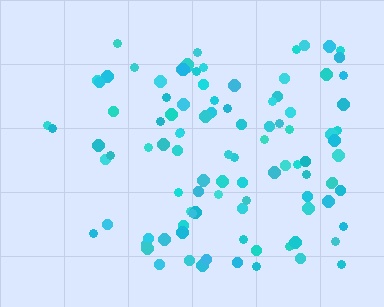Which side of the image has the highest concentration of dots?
The right.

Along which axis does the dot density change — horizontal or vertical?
Horizontal.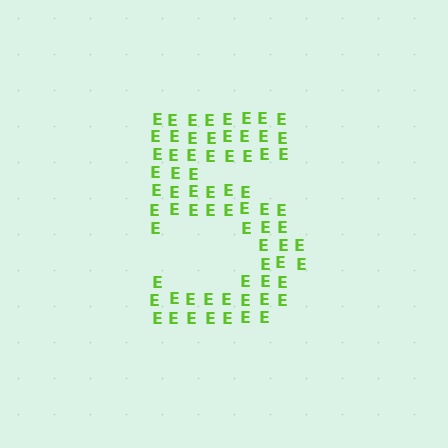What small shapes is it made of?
It is made of small letter E's.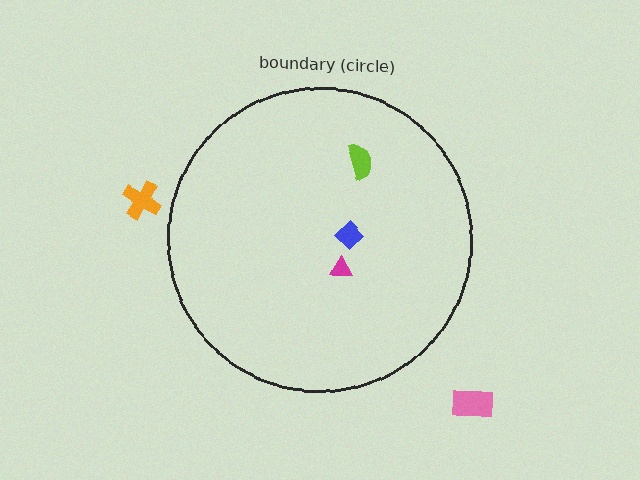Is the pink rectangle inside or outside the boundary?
Outside.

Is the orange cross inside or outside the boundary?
Outside.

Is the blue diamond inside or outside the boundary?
Inside.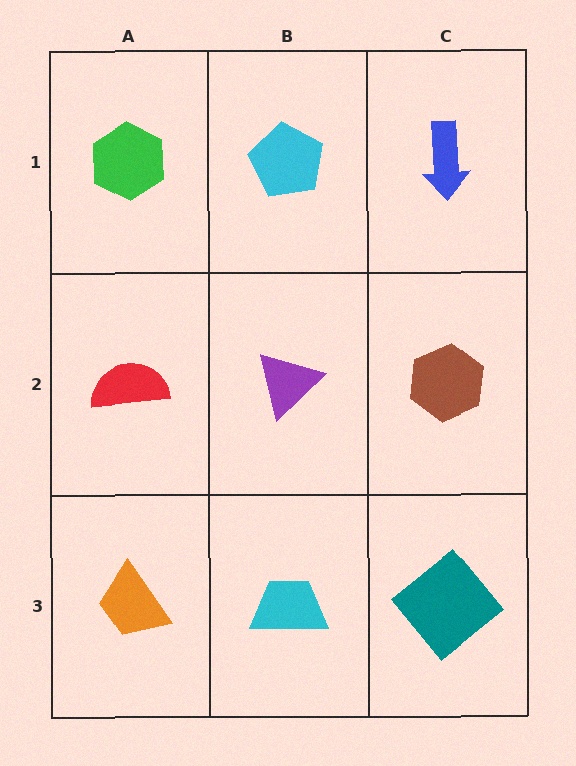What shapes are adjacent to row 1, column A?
A red semicircle (row 2, column A), a cyan pentagon (row 1, column B).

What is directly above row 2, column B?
A cyan pentagon.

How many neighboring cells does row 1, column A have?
2.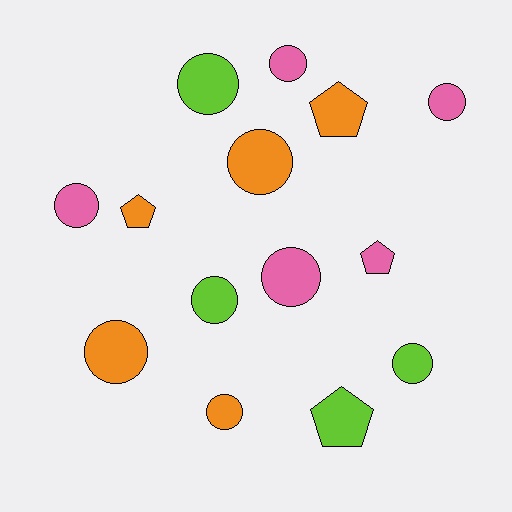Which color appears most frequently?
Pink, with 5 objects.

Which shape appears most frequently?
Circle, with 10 objects.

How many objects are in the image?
There are 14 objects.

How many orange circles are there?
There are 3 orange circles.